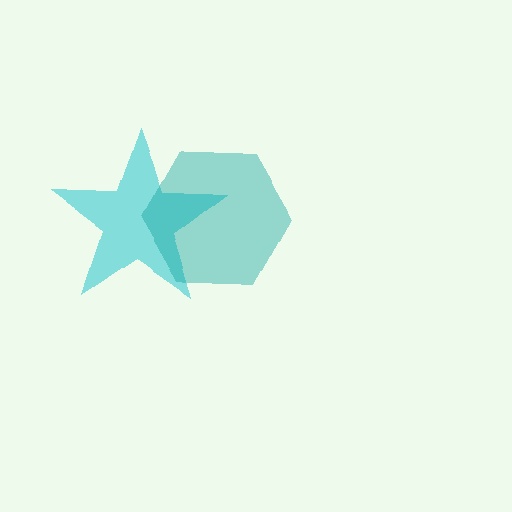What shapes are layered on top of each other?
The layered shapes are: a cyan star, a teal hexagon.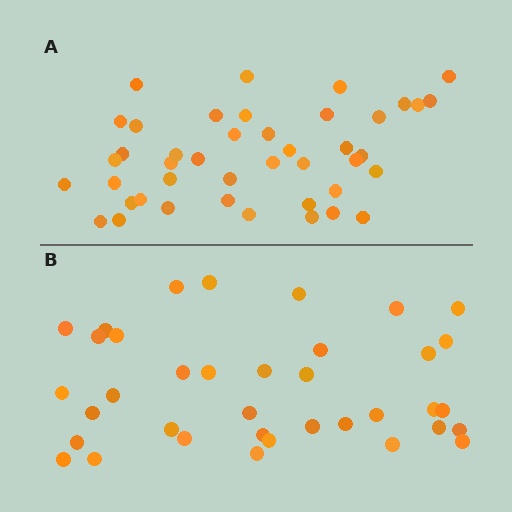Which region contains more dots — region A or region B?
Region A (the top region) has more dots.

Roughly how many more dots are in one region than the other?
Region A has about 6 more dots than region B.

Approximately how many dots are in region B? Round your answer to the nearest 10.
About 40 dots. (The exact count is 37, which rounds to 40.)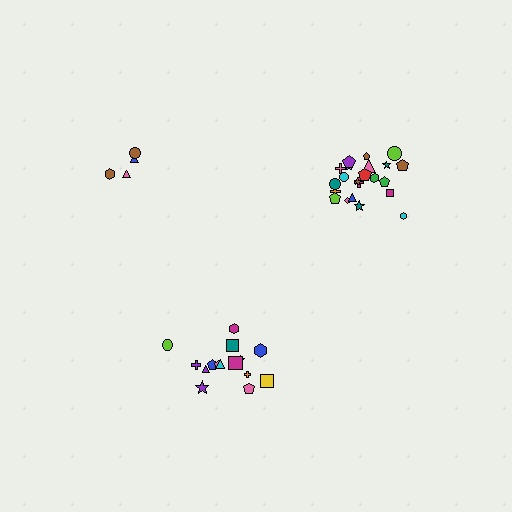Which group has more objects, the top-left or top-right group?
The top-right group.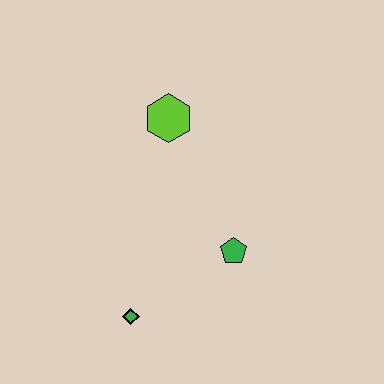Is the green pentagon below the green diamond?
No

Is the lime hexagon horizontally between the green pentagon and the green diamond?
Yes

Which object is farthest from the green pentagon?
The lime hexagon is farthest from the green pentagon.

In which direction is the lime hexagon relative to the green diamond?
The lime hexagon is above the green diamond.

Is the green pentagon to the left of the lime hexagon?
No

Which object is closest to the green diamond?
The green pentagon is closest to the green diamond.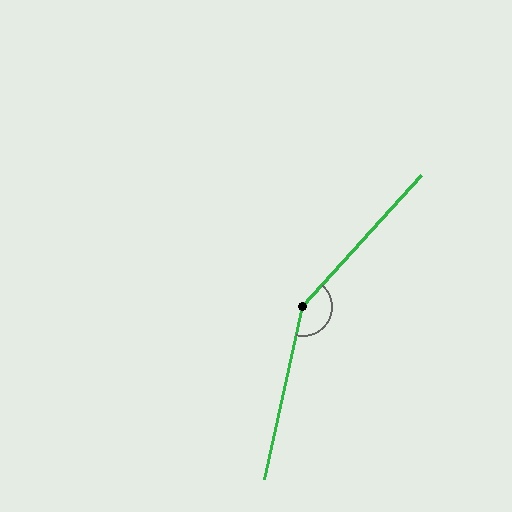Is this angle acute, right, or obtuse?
It is obtuse.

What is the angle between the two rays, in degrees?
Approximately 151 degrees.